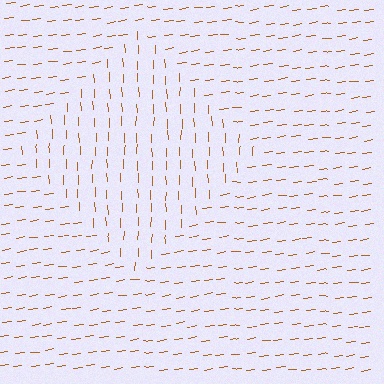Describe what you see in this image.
The image is filled with small brown line segments. A diamond region in the image has lines oriented differently from the surrounding lines, creating a visible texture boundary.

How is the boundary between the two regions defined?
The boundary is defined purely by a change in line orientation (approximately 84 degrees difference). All lines are the same color and thickness.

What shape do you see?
I see a diamond.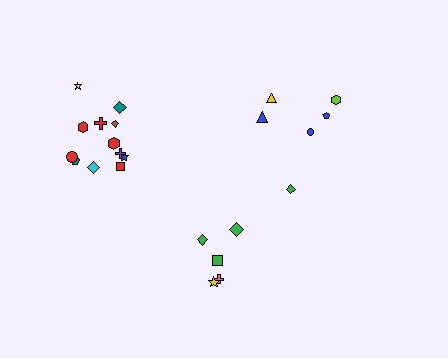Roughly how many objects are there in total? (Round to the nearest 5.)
Roughly 25 objects in total.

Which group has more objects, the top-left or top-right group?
The top-left group.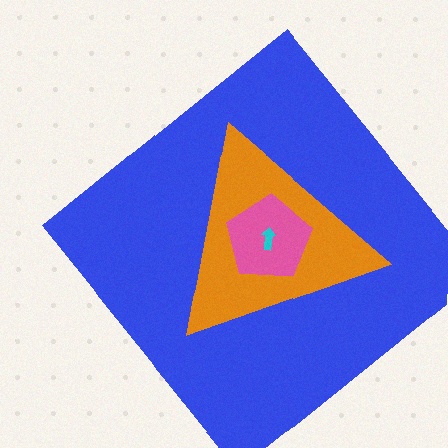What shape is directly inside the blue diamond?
The orange triangle.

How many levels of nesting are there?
4.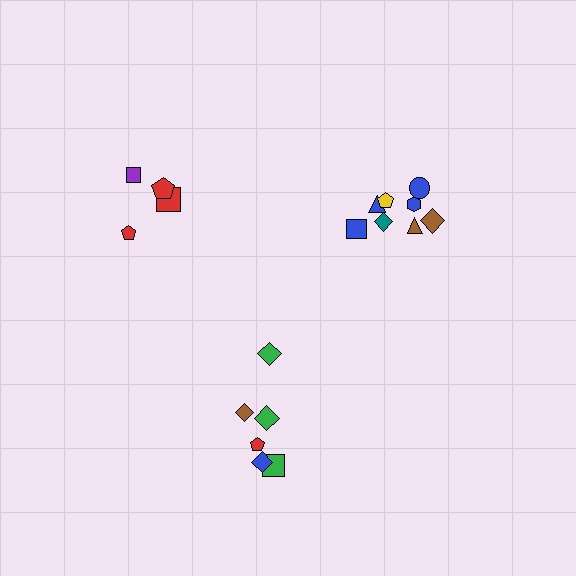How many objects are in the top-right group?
There are 8 objects.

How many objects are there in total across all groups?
There are 18 objects.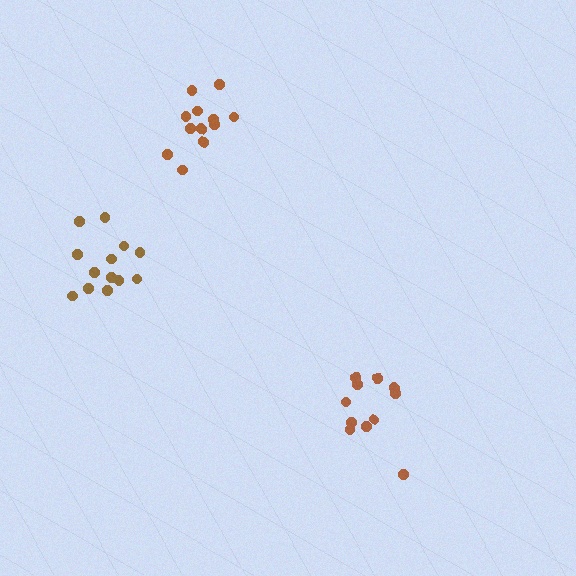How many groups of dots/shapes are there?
There are 3 groups.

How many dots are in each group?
Group 1: 12 dots, Group 2: 13 dots, Group 3: 12 dots (37 total).